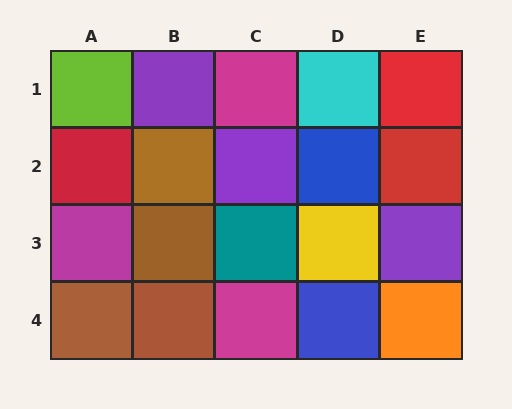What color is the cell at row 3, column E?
Purple.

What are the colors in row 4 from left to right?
Brown, brown, magenta, blue, orange.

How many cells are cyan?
1 cell is cyan.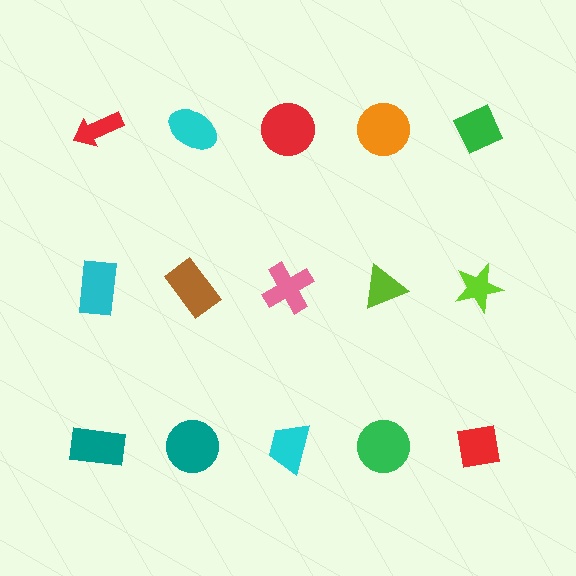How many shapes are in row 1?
5 shapes.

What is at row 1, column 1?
A red arrow.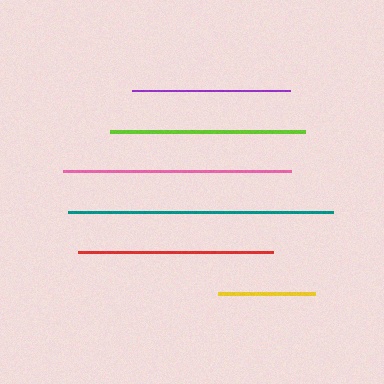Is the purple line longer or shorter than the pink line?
The pink line is longer than the purple line.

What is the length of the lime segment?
The lime segment is approximately 195 pixels long.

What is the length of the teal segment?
The teal segment is approximately 265 pixels long.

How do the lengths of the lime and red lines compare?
The lime and red lines are approximately the same length.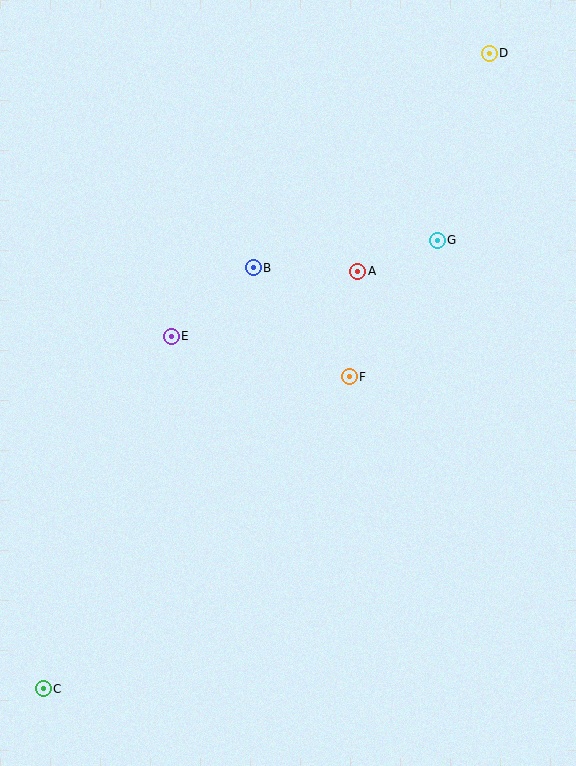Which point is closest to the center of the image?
Point F at (349, 377) is closest to the center.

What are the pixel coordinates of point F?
Point F is at (349, 377).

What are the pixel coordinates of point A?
Point A is at (358, 271).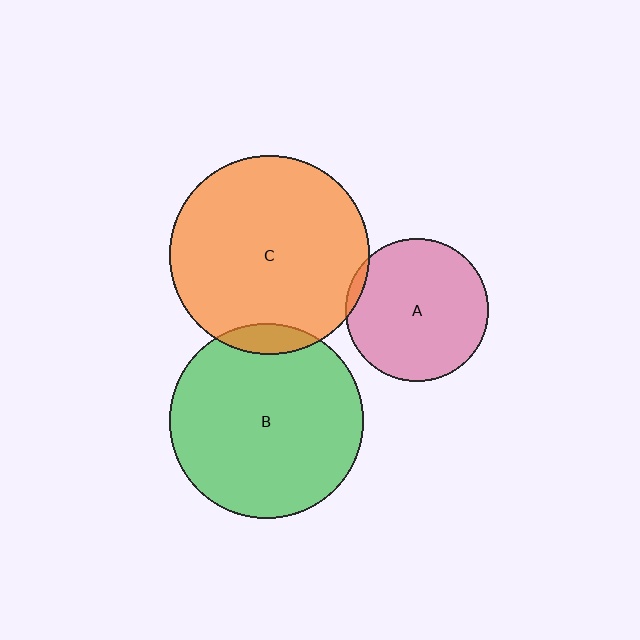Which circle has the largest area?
Circle C (orange).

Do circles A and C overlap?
Yes.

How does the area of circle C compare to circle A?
Approximately 2.0 times.